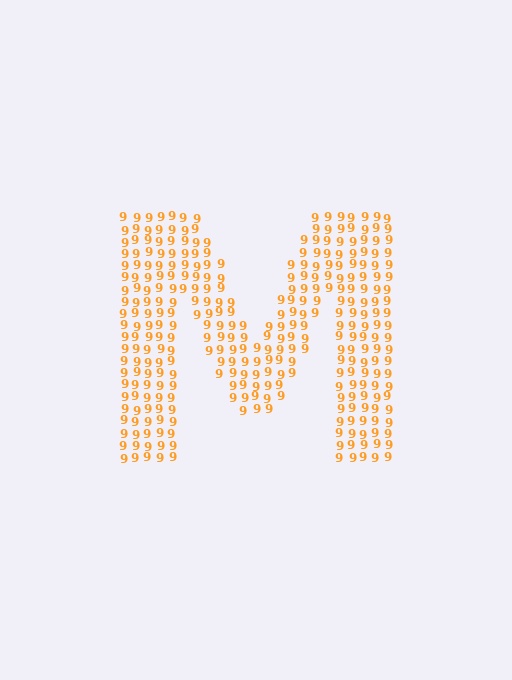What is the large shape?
The large shape is the letter M.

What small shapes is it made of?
It is made of small digit 9's.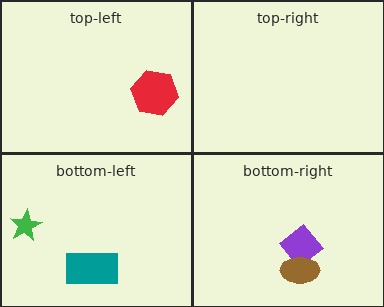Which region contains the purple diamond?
The bottom-right region.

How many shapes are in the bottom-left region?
2.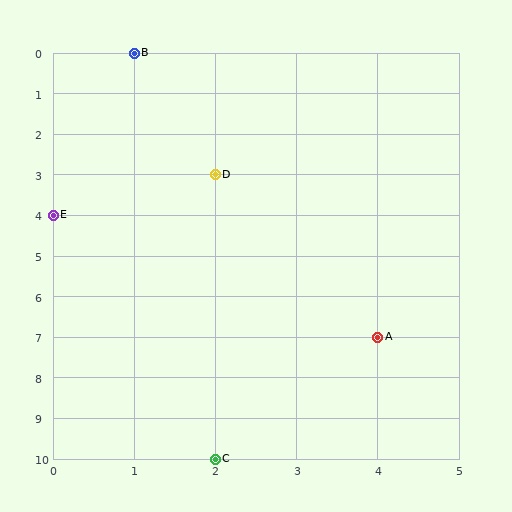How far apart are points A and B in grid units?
Points A and B are 3 columns and 7 rows apart (about 7.6 grid units diagonally).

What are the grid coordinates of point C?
Point C is at grid coordinates (2, 10).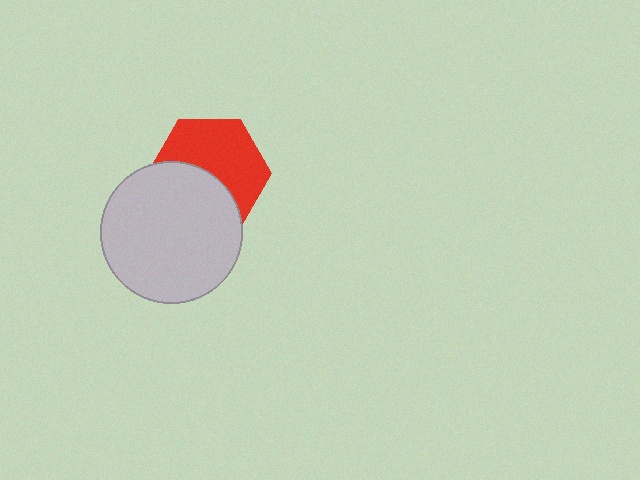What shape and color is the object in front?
The object in front is a light gray circle.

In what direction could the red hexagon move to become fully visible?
The red hexagon could move up. That would shift it out from behind the light gray circle entirely.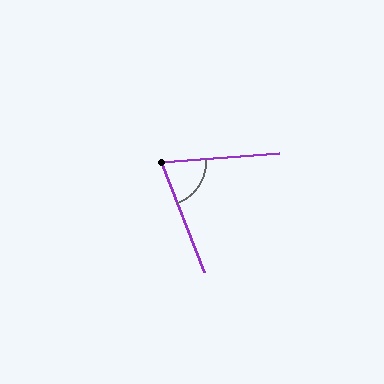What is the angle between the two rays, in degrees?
Approximately 73 degrees.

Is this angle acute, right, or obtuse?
It is acute.